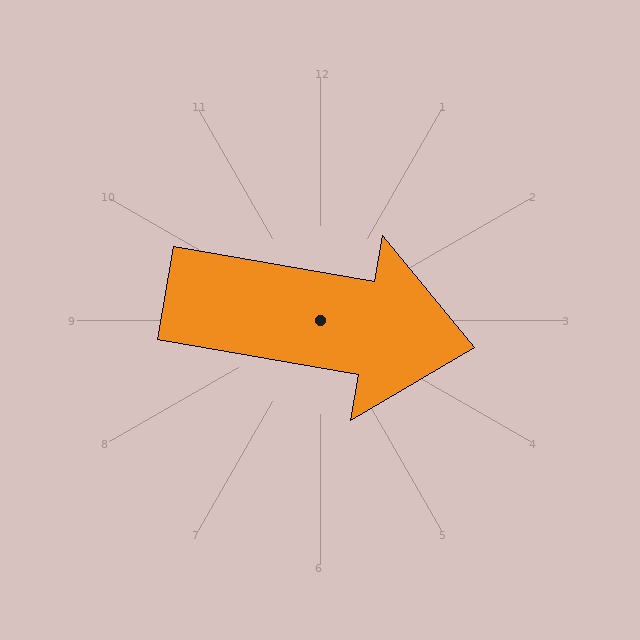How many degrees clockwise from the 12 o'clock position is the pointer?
Approximately 100 degrees.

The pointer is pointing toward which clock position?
Roughly 3 o'clock.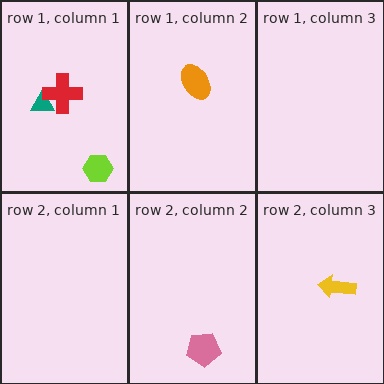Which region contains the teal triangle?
The row 1, column 1 region.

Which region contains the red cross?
The row 1, column 1 region.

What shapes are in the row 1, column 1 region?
The lime hexagon, the teal triangle, the red cross.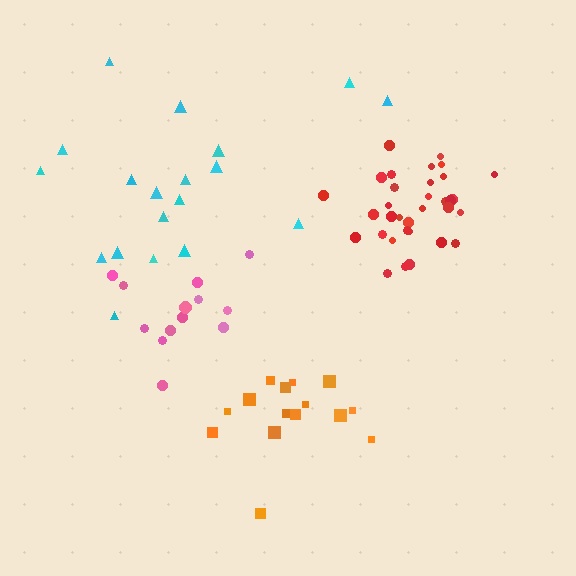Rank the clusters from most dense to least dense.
red, pink, orange, cyan.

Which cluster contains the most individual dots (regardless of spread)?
Red (33).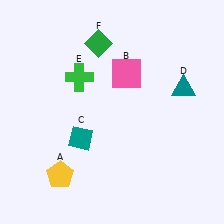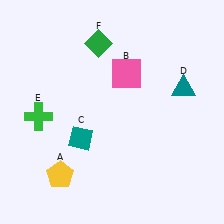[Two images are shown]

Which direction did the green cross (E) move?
The green cross (E) moved left.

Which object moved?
The green cross (E) moved left.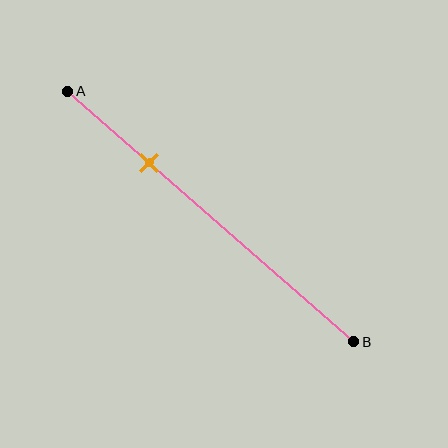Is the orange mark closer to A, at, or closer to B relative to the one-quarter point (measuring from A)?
The orange mark is closer to point B than the one-quarter point of segment AB.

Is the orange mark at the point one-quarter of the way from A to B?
No, the mark is at about 30% from A, not at the 25% one-quarter point.